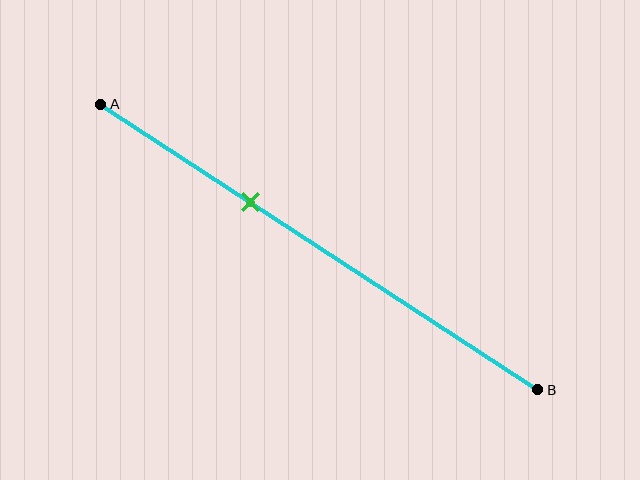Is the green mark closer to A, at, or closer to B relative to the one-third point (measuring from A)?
The green mark is approximately at the one-third point of segment AB.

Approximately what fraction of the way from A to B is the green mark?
The green mark is approximately 35% of the way from A to B.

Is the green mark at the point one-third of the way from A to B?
Yes, the mark is approximately at the one-third point.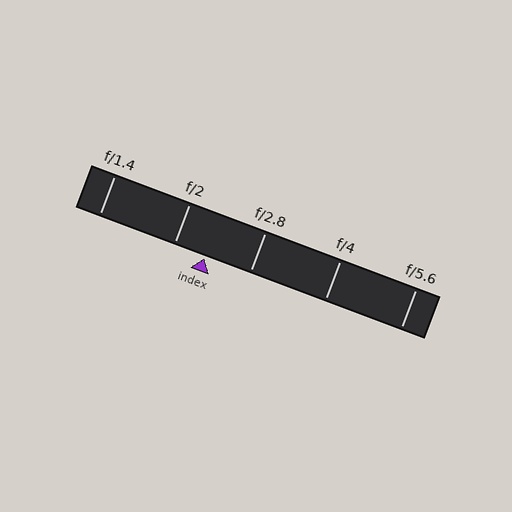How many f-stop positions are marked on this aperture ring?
There are 5 f-stop positions marked.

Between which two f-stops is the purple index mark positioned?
The index mark is between f/2 and f/2.8.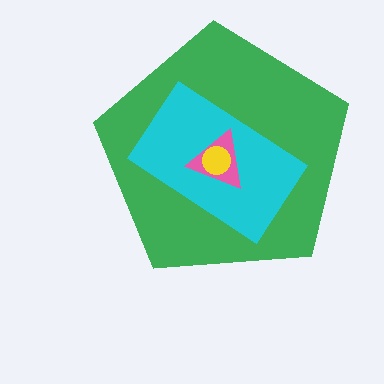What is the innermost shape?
The yellow circle.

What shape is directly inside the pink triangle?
The yellow circle.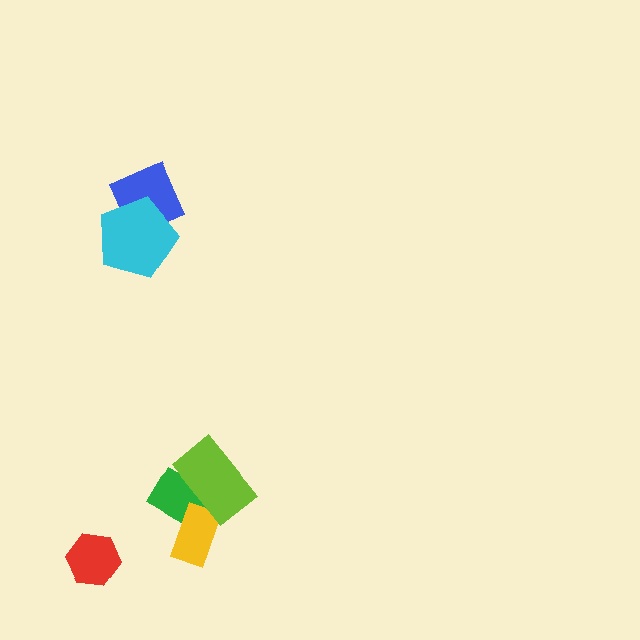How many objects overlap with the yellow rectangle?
2 objects overlap with the yellow rectangle.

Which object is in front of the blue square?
The cyan pentagon is in front of the blue square.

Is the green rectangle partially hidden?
Yes, it is partially covered by another shape.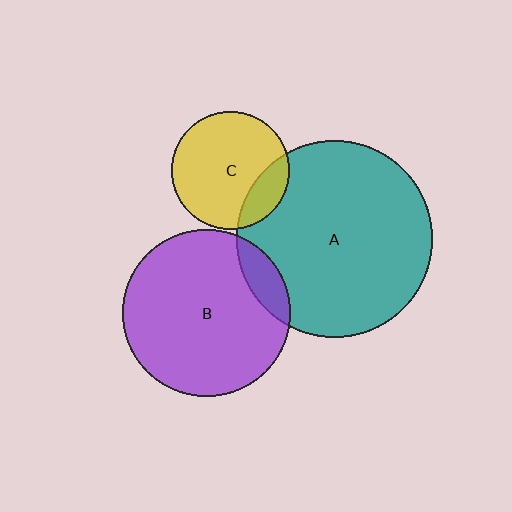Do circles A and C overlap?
Yes.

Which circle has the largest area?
Circle A (teal).